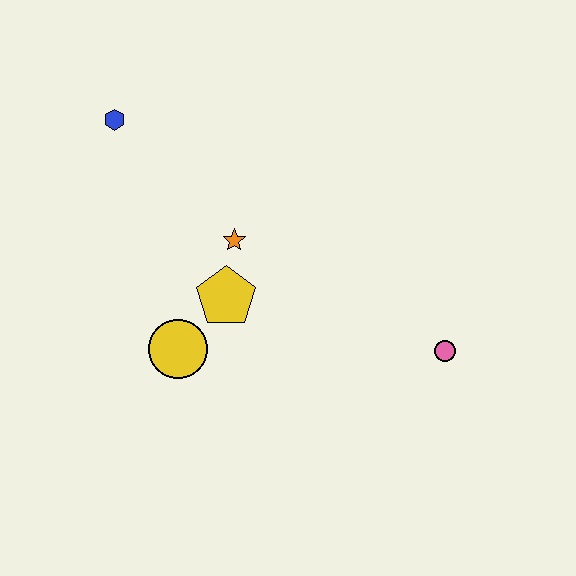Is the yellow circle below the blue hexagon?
Yes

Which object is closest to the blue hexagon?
The orange star is closest to the blue hexagon.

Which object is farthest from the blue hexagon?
The pink circle is farthest from the blue hexagon.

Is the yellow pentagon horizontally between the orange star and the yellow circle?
Yes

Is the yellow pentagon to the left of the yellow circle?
No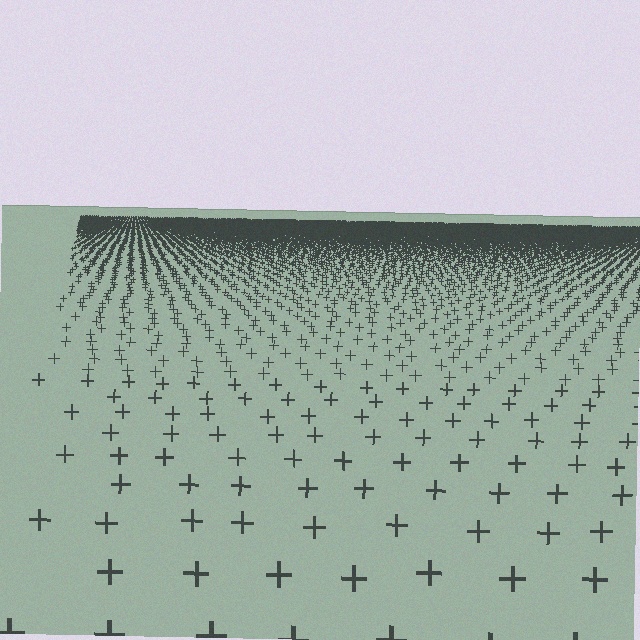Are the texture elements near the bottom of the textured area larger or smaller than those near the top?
Larger. Near the bottom, elements are closer to the viewer and appear at a bigger on-screen size.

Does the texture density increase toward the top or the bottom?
Density increases toward the top.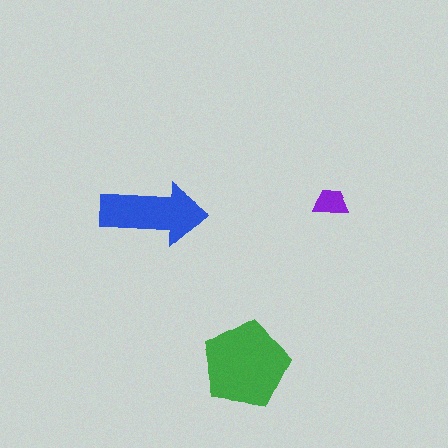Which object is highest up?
The purple trapezoid is topmost.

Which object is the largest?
The green pentagon.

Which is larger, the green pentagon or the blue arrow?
The green pentagon.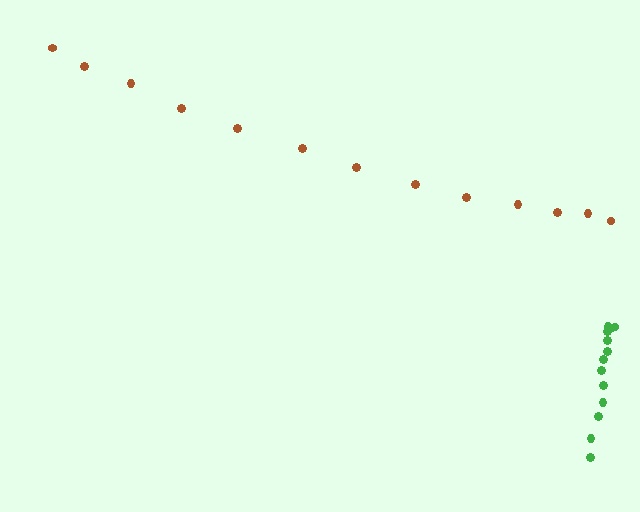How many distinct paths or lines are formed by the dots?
There are 2 distinct paths.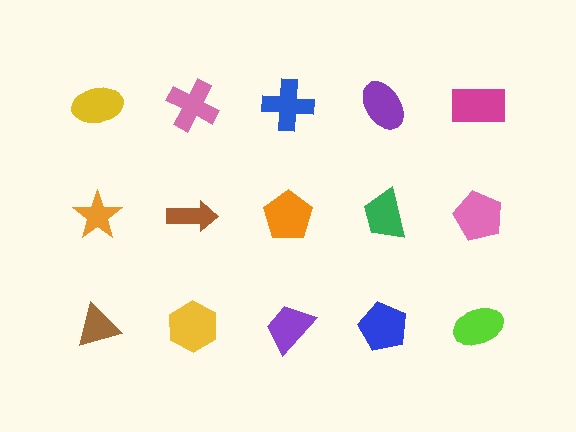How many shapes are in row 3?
5 shapes.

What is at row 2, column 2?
A brown arrow.